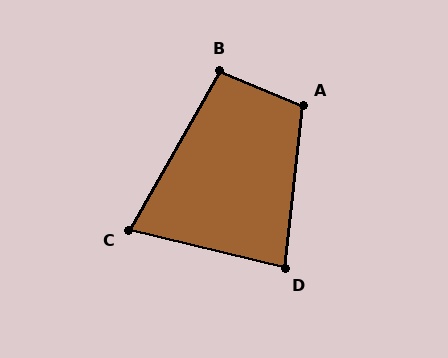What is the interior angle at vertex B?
Approximately 97 degrees (obtuse).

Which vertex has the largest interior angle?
A, at approximately 106 degrees.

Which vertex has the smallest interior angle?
C, at approximately 74 degrees.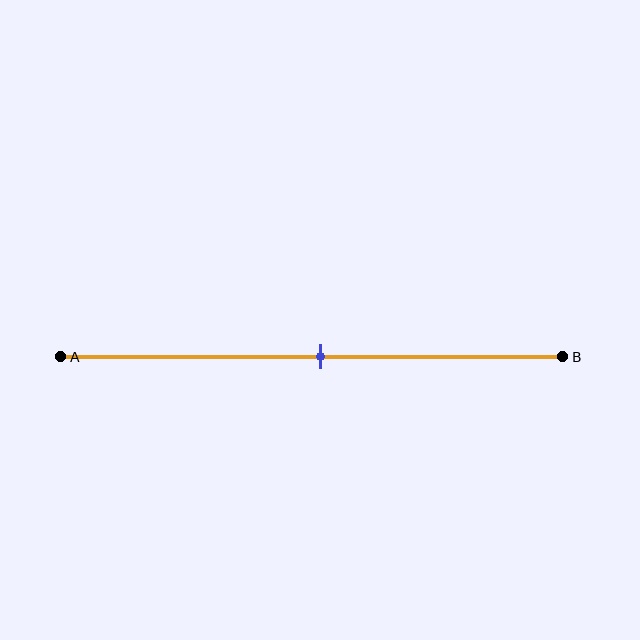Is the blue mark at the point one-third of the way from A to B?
No, the mark is at about 50% from A, not at the 33% one-third point.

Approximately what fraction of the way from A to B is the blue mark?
The blue mark is approximately 50% of the way from A to B.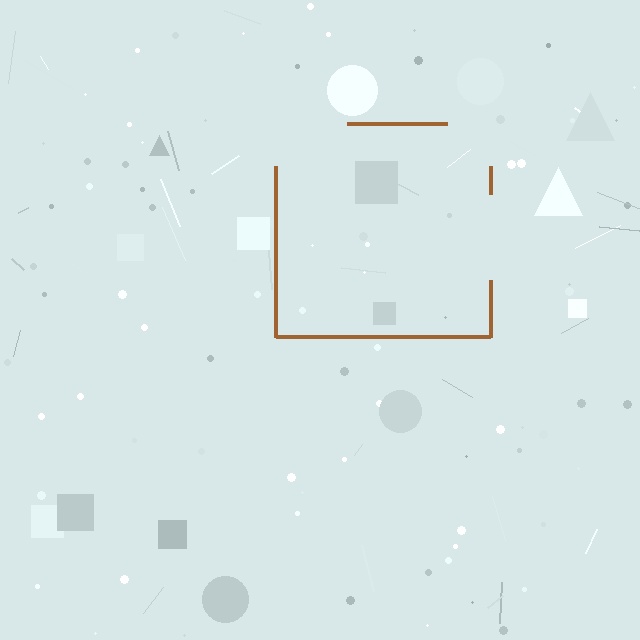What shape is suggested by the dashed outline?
The dashed outline suggests a square.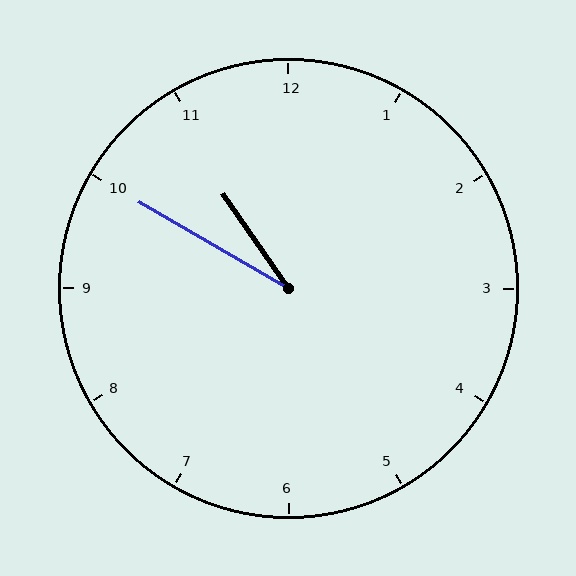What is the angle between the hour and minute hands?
Approximately 25 degrees.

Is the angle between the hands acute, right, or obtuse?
It is acute.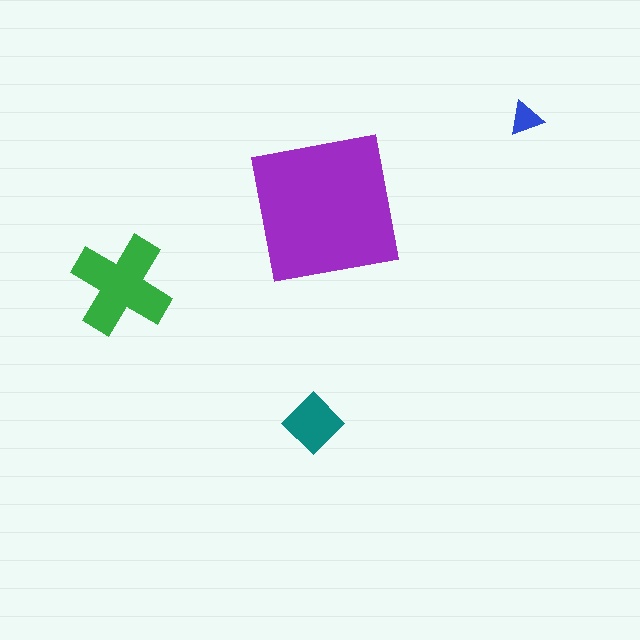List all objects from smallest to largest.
The blue triangle, the teal diamond, the green cross, the purple square.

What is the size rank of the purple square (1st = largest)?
1st.